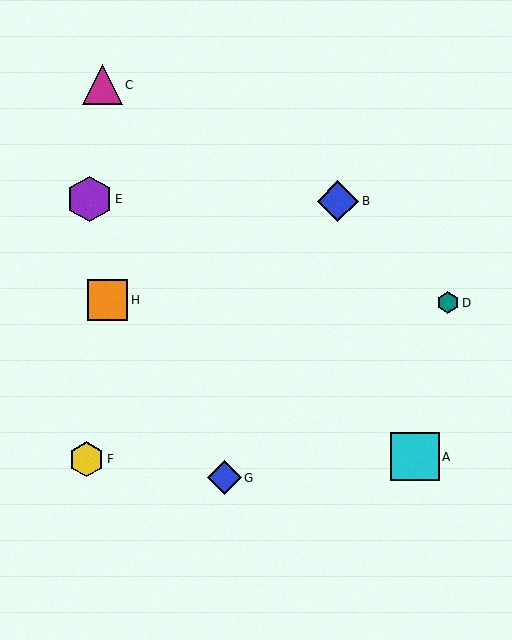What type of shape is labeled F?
Shape F is a yellow hexagon.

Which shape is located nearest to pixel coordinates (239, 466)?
The blue diamond (labeled G) at (224, 478) is nearest to that location.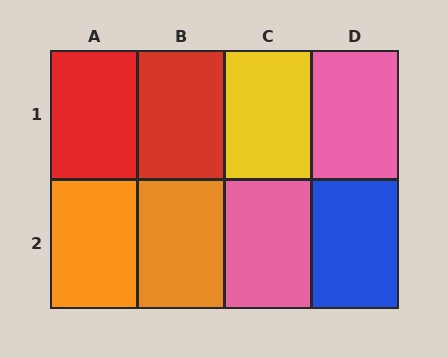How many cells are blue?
1 cell is blue.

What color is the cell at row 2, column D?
Blue.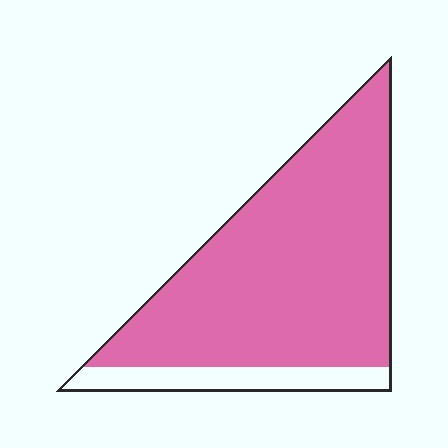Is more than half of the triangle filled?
Yes.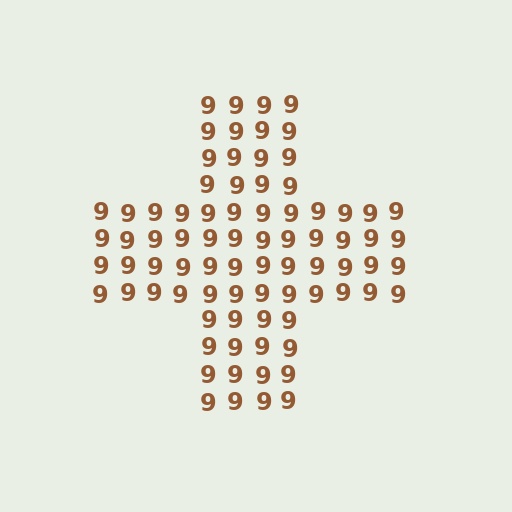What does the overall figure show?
The overall figure shows a cross.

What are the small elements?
The small elements are digit 9's.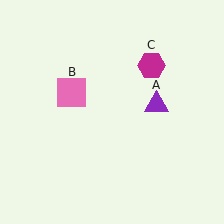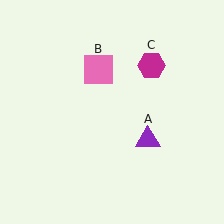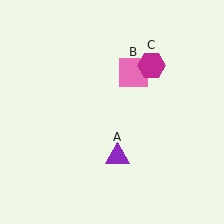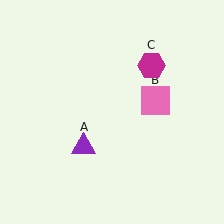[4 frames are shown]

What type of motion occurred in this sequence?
The purple triangle (object A), pink square (object B) rotated clockwise around the center of the scene.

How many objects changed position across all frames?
2 objects changed position: purple triangle (object A), pink square (object B).